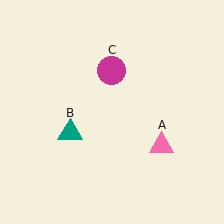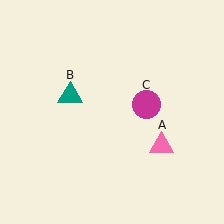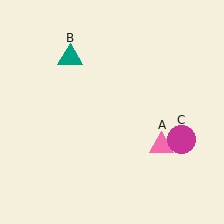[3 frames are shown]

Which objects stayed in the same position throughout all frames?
Pink triangle (object A) remained stationary.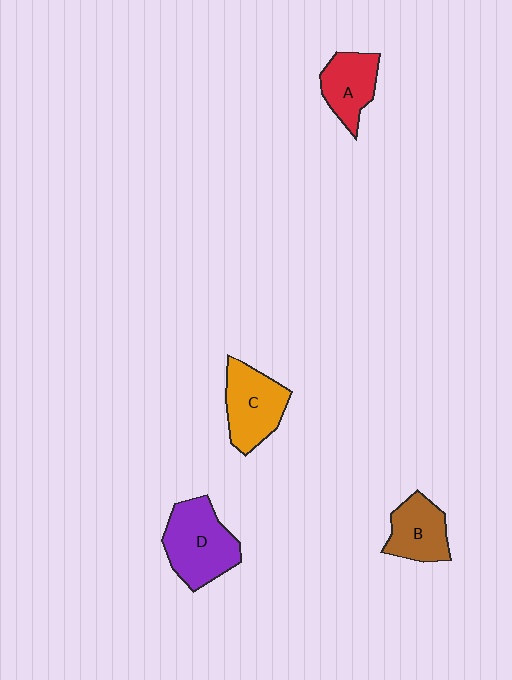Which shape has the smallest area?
Shape A (red).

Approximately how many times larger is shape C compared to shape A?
Approximately 1.3 times.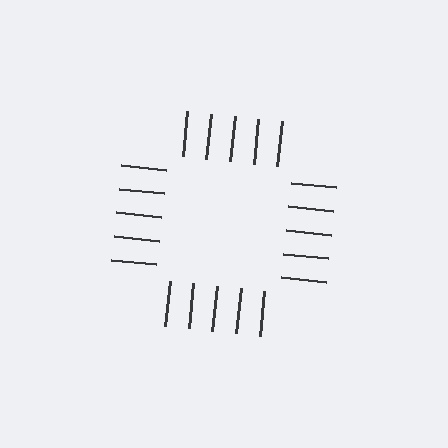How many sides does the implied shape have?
4 sides — the line-ends trace a square.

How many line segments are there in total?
20 — 5 along each of the 4 edges.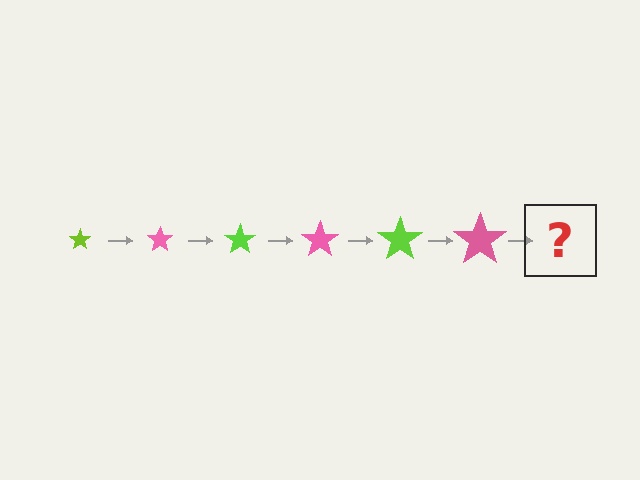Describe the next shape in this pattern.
It should be a lime star, larger than the previous one.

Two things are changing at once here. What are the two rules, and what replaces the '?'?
The two rules are that the star grows larger each step and the color cycles through lime and pink. The '?' should be a lime star, larger than the previous one.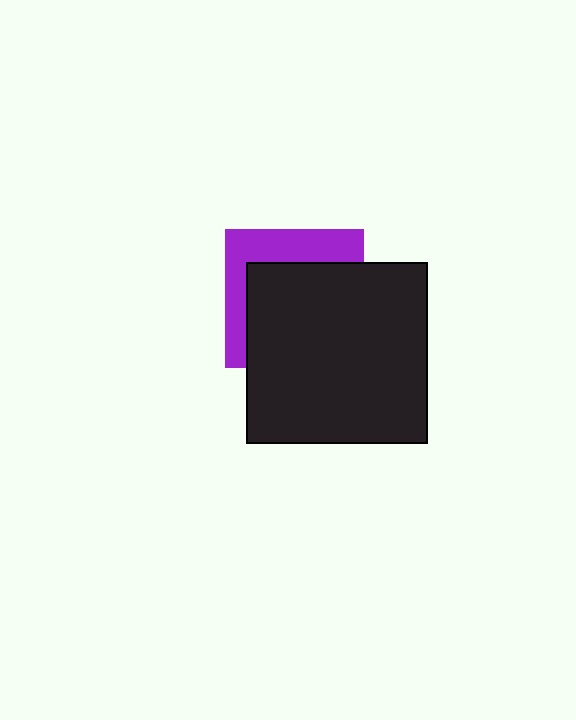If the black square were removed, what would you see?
You would see the complete purple square.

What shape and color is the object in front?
The object in front is a black square.